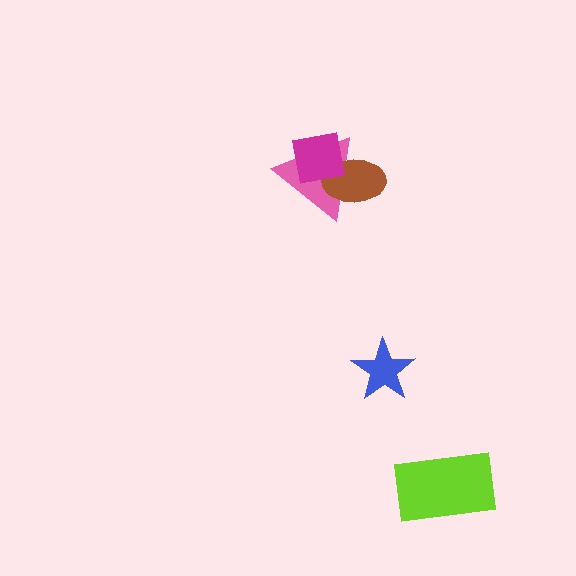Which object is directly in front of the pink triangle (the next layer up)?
The brown ellipse is directly in front of the pink triangle.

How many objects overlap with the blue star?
0 objects overlap with the blue star.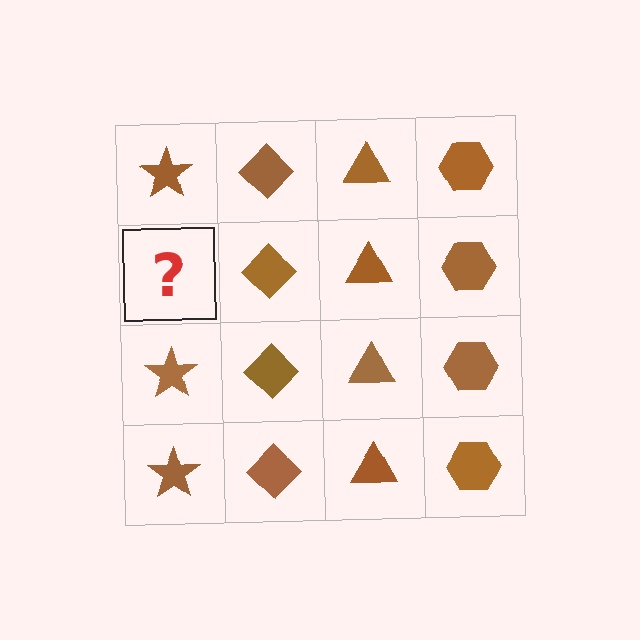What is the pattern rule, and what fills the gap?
The rule is that each column has a consistent shape. The gap should be filled with a brown star.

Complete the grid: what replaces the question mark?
The question mark should be replaced with a brown star.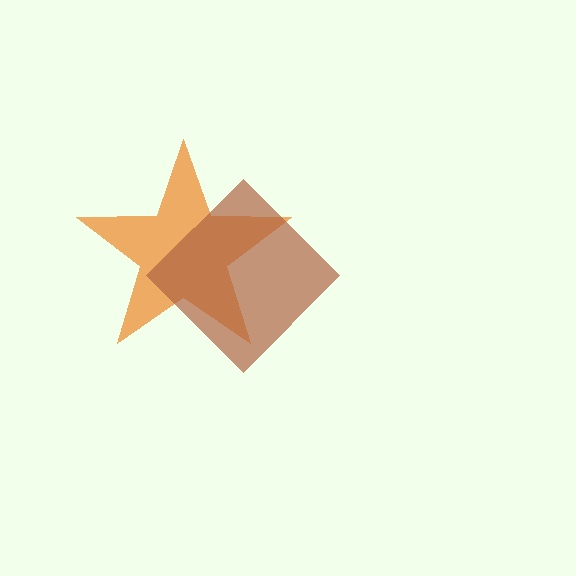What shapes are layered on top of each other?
The layered shapes are: an orange star, a brown diamond.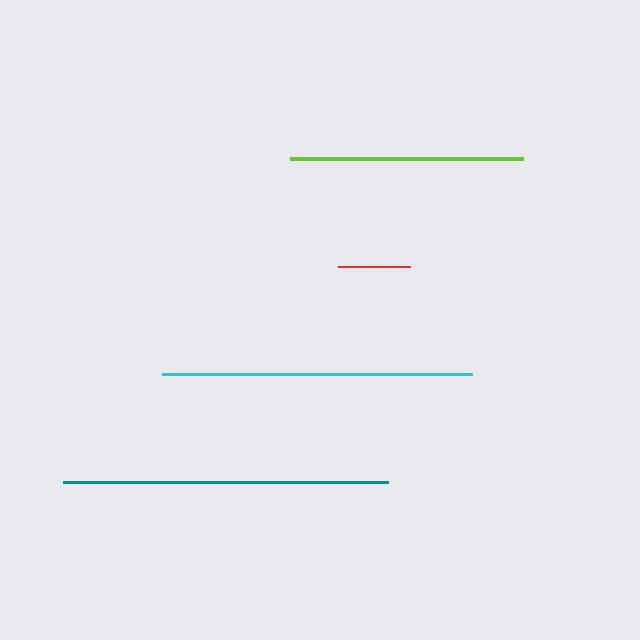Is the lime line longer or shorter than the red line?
The lime line is longer than the red line.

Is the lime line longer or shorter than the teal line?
The teal line is longer than the lime line.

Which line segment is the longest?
The teal line is the longest at approximately 325 pixels.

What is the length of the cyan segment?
The cyan segment is approximately 310 pixels long.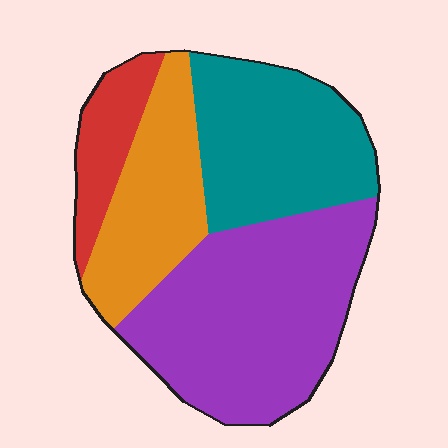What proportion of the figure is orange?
Orange takes up less than a quarter of the figure.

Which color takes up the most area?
Purple, at roughly 40%.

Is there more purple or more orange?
Purple.